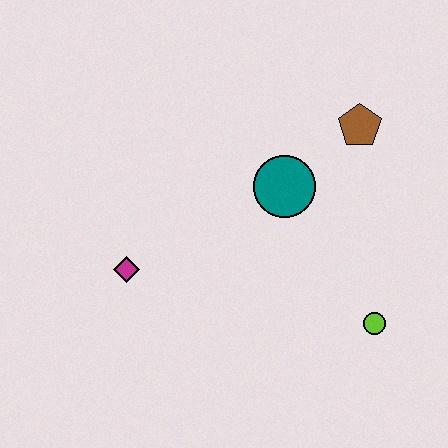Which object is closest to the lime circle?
The teal circle is closest to the lime circle.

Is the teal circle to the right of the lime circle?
No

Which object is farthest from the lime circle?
The magenta diamond is farthest from the lime circle.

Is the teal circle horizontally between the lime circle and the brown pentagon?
No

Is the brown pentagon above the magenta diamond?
Yes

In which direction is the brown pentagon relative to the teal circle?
The brown pentagon is to the right of the teal circle.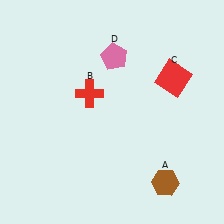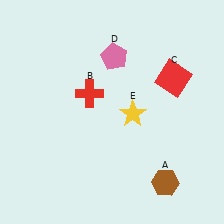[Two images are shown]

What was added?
A yellow star (E) was added in Image 2.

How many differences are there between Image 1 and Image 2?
There is 1 difference between the two images.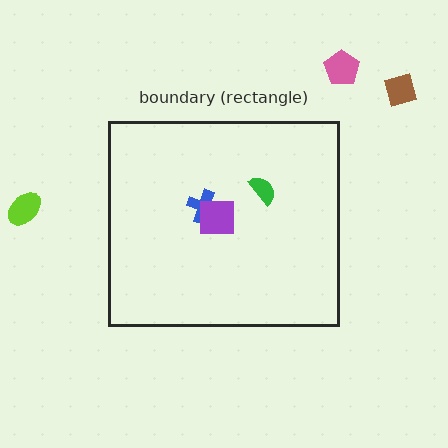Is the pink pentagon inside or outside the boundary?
Outside.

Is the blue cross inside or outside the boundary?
Inside.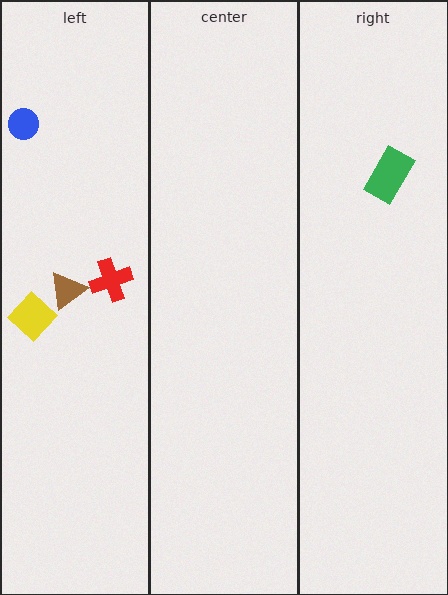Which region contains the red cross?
The left region.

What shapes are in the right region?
The green rectangle.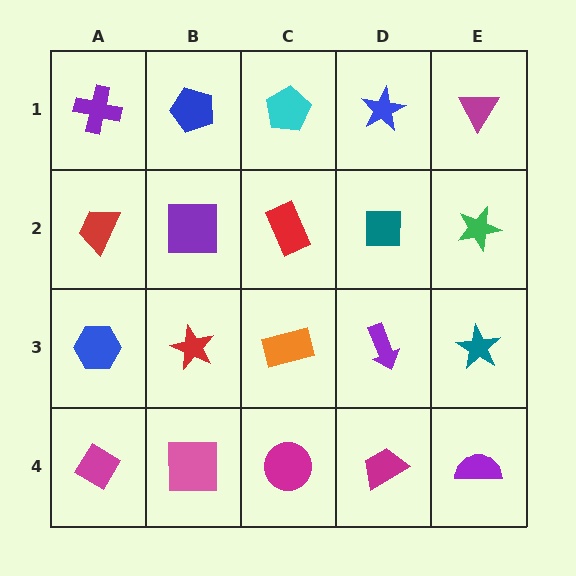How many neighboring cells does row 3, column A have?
3.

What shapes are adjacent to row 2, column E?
A magenta triangle (row 1, column E), a teal star (row 3, column E), a teal square (row 2, column D).